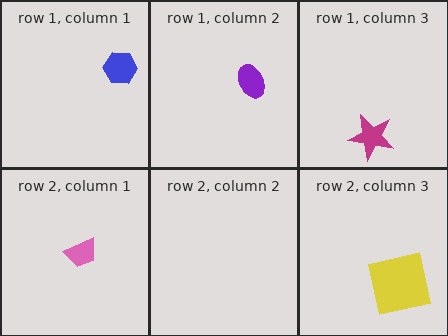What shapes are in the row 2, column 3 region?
The yellow square.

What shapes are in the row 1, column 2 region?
The purple ellipse.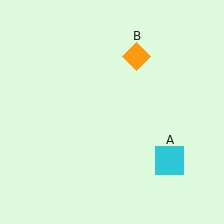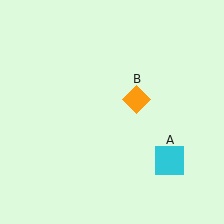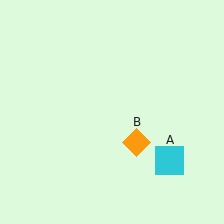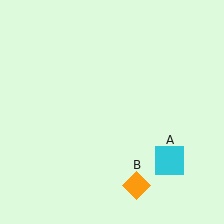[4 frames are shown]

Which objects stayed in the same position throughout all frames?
Cyan square (object A) remained stationary.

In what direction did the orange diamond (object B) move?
The orange diamond (object B) moved down.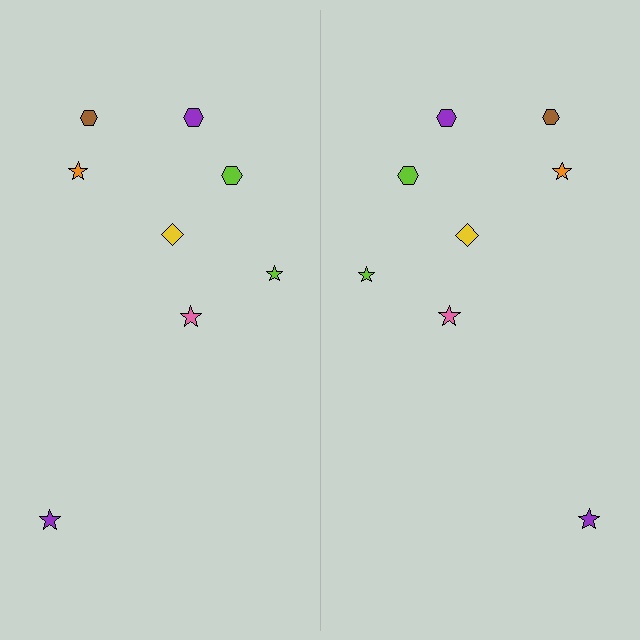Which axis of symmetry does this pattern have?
The pattern has a vertical axis of symmetry running through the center of the image.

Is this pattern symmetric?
Yes, this pattern has bilateral (reflection) symmetry.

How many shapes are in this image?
There are 16 shapes in this image.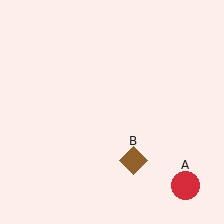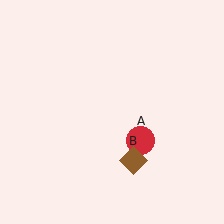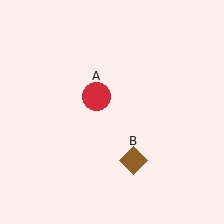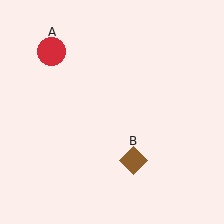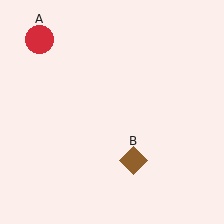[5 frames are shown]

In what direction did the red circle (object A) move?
The red circle (object A) moved up and to the left.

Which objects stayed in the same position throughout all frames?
Brown diamond (object B) remained stationary.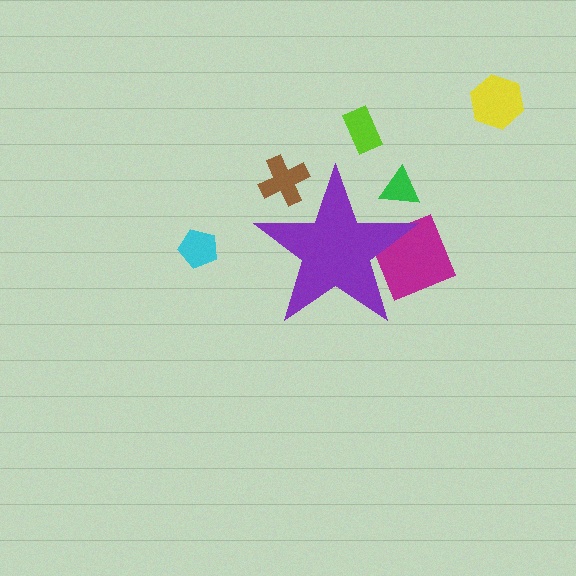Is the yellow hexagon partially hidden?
No, the yellow hexagon is fully visible.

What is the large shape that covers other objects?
A purple star.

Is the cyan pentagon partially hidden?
No, the cyan pentagon is fully visible.